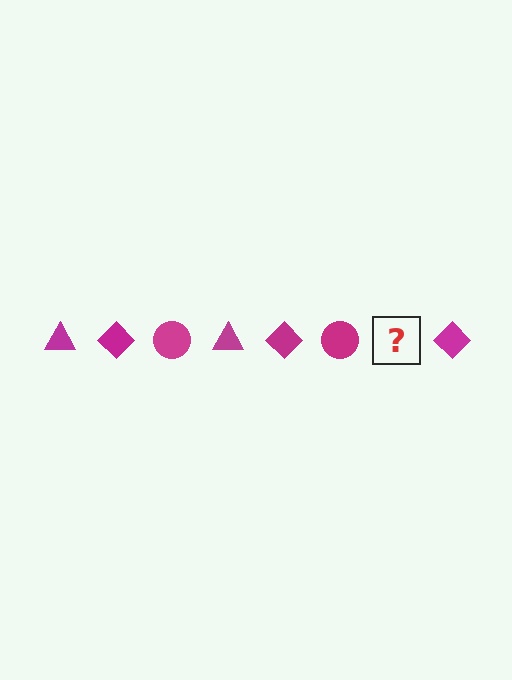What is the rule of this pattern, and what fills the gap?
The rule is that the pattern cycles through triangle, diamond, circle shapes in magenta. The gap should be filled with a magenta triangle.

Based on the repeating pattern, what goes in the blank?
The blank should be a magenta triangle.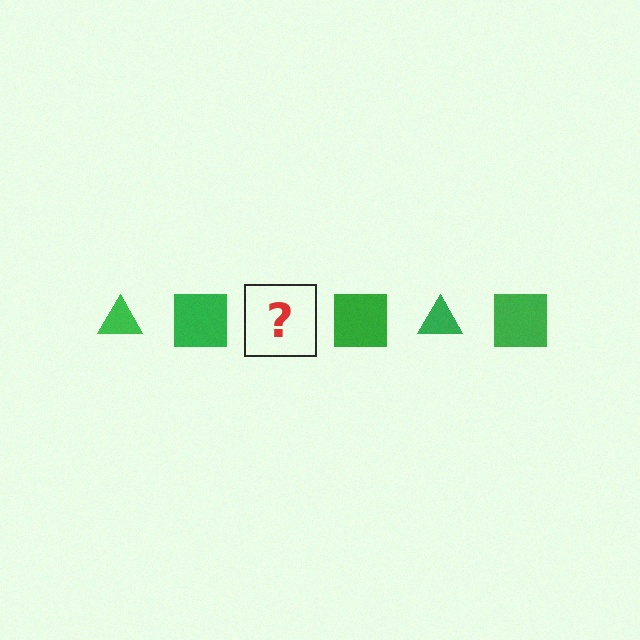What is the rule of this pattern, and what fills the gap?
The rule is that the pattern cycles through triangle, square shapes in green. The gap should be filled with a green triangle.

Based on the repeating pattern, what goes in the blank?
The blank should be a green triangle.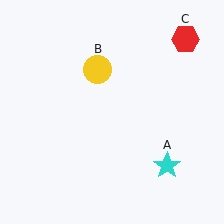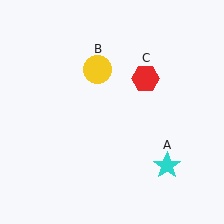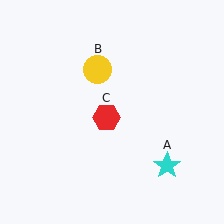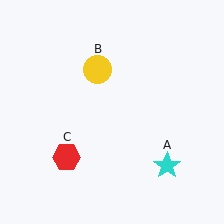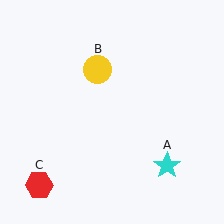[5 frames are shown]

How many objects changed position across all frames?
1 object changed position: red hexagon (object C).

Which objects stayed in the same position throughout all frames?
Cyan star (object A) and yellow circle (object B) remained stationary.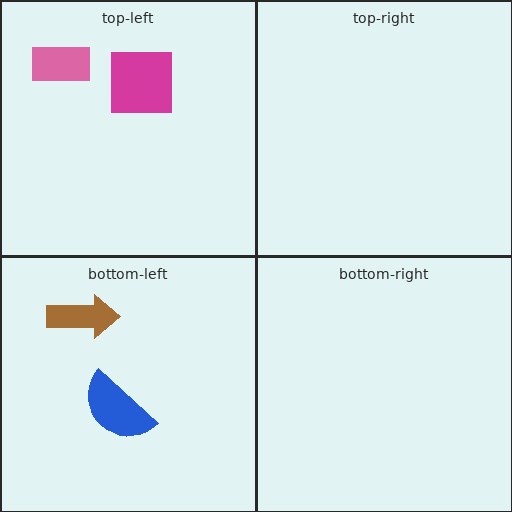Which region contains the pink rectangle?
The top-left region.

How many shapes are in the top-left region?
2.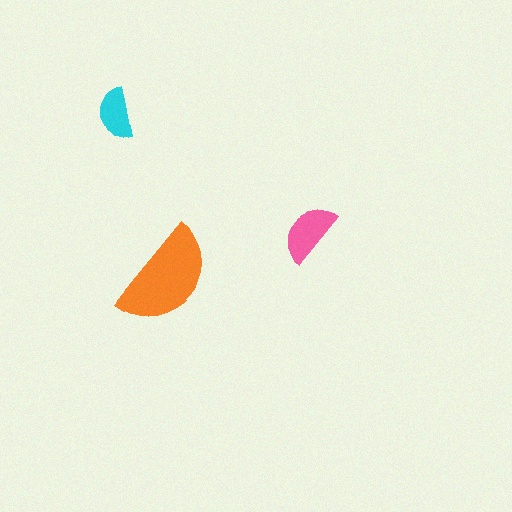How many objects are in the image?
There are 3 objects in the image.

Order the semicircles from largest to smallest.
the orange one, the pink one, the cyan one.